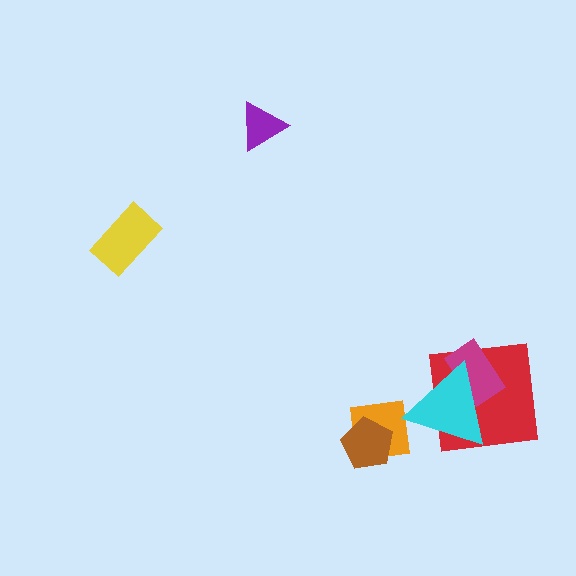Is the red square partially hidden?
Yes, it is partially covered by another shape.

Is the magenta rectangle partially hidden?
Yes, it is partially covered by another shape.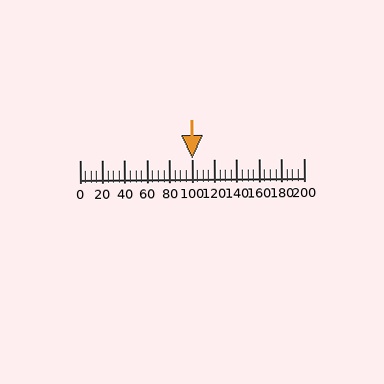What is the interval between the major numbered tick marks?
The major tick marks are spaced 20 units apart.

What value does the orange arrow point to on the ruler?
The orange arrow points to approximately 100.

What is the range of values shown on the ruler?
The ruler shows values from 0 to 200.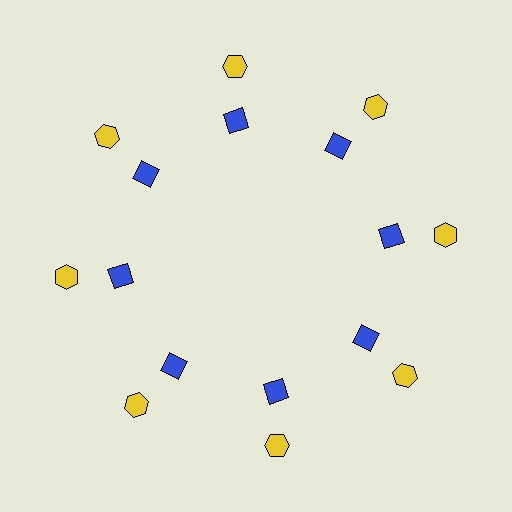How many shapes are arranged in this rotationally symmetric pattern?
There are 16 shapes, arranged in 8 groups of 2.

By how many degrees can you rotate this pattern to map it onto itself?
The pattern maps onto itself every 45 degrees of rotation.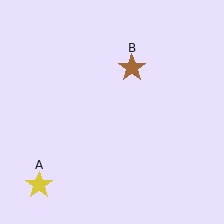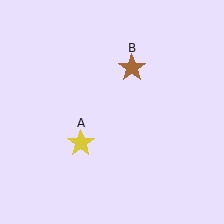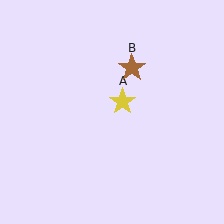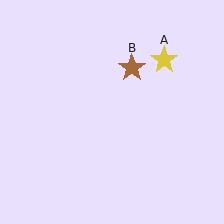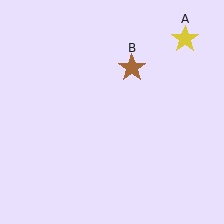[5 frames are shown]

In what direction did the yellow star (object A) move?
The yellow star (object A) moved up and to the right.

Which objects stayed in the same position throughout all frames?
Brown star (object B) remained stationary.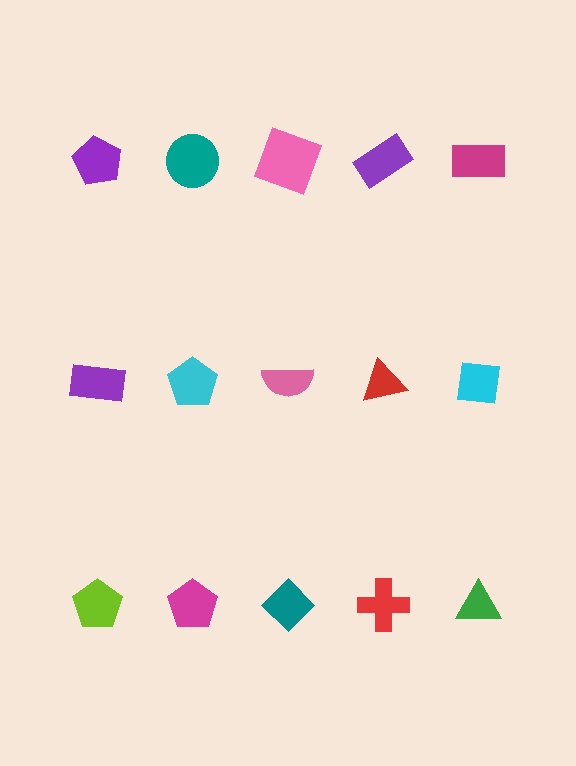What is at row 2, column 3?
A pink semicircle.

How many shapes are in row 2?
5 shapes.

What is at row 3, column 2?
A magenta pentagon.